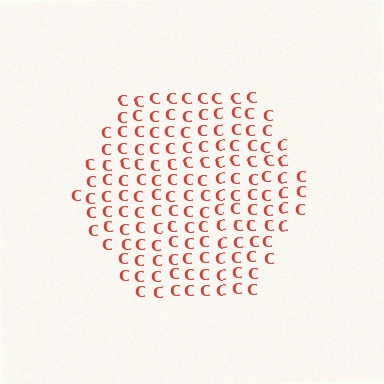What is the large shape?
The large shape is a hexagon.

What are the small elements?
The small elements are letter C's.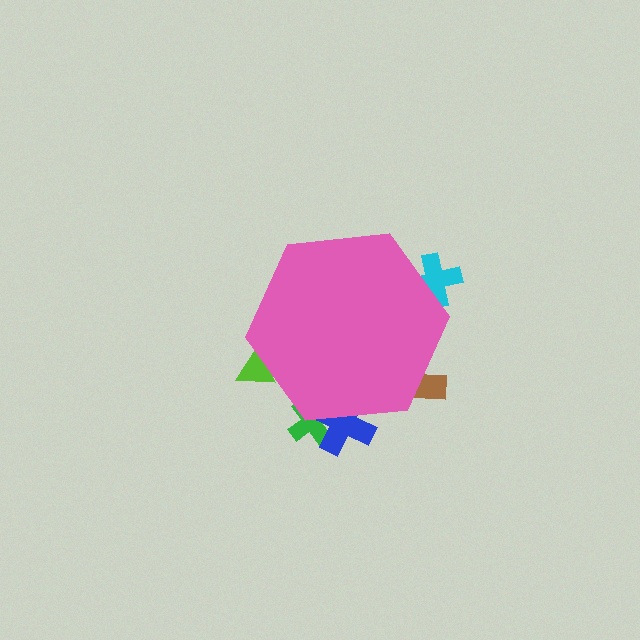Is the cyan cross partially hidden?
Yes, the cyan cross is partially hidden behind the pink hexagon.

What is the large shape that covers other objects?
A pink hexagon.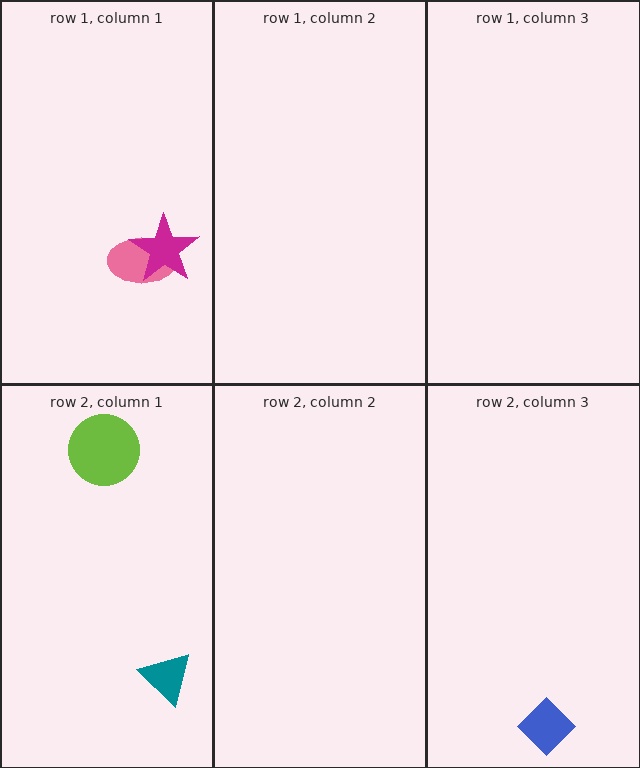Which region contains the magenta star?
The row 1, column 1 region.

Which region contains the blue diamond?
The row 2, column 3 region.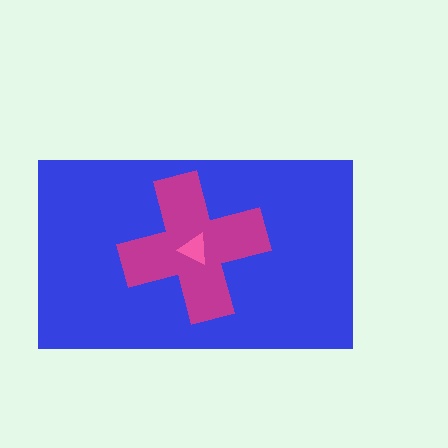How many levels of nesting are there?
3.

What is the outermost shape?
The blue rectangle.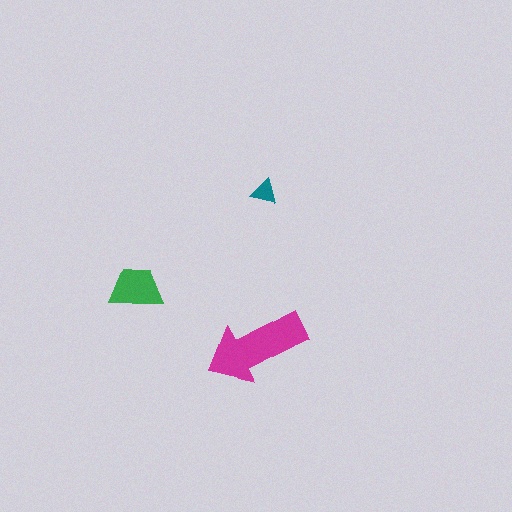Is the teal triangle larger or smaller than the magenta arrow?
Smaller.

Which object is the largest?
The magenta arrow.